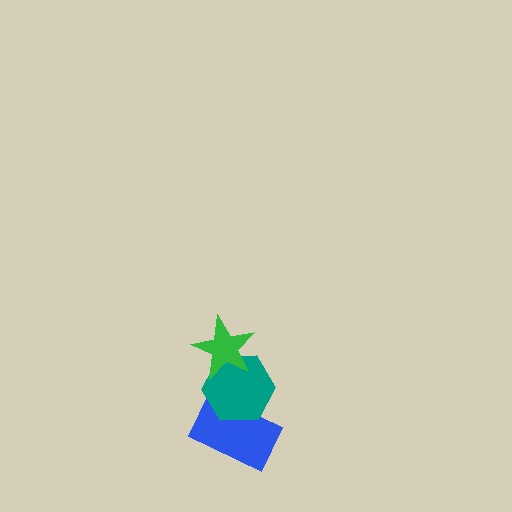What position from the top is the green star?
The green star is 1st from the top.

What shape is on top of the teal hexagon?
The green star is on top of the teal hexagon.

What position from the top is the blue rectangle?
The blue rectangle is 3rd from the top.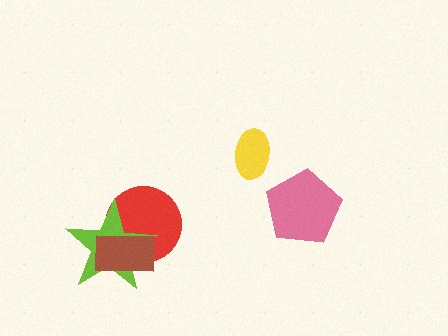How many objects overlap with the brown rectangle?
2 objects overlap with the brown rectangle.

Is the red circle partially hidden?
Yes, it is partially covered by another shape.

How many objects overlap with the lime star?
2 objects overlap with the lime star.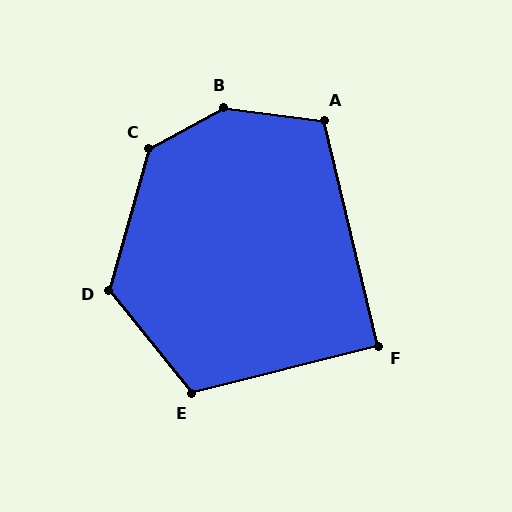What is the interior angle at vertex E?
Approximately 115 degrees (obtuse).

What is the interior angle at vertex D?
Approximately 125 degrees (obtuse).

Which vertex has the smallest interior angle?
F, at approximately 91 degrees.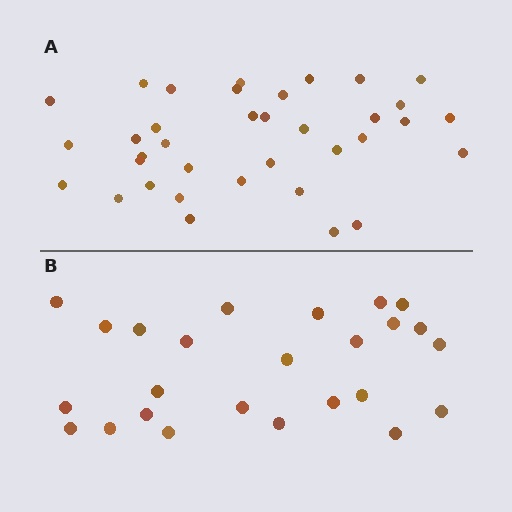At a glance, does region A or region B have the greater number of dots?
Region A (the top region) has more dots.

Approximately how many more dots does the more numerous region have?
Region A has roughly 12 or so more dots than region B.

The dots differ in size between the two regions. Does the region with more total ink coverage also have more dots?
No. Region B has more total ink coverage because its dots are larger, but region A actually contains more individual dots. Total area can be misleading — the number of items is what matters here.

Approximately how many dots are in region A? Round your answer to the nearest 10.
About 40 dots. (The exact count is 36, which rounds to 40.)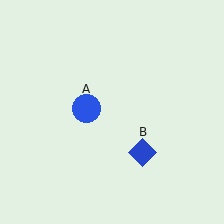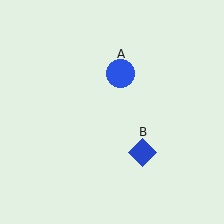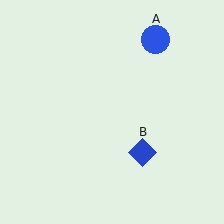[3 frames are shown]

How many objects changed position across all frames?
1 object changed position: blue circle (object A).